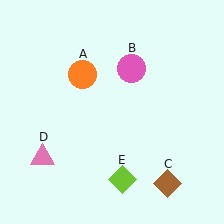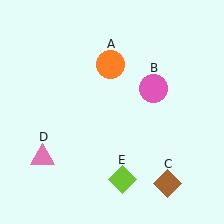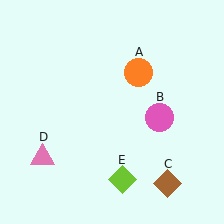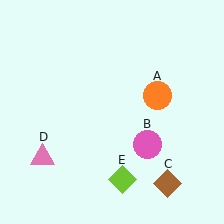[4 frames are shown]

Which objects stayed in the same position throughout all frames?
Brown diamond (object C) and pink triangle (object D) and lime diamond (object E) remained stationary.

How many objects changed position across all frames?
2 objects changed position: orange circle (object A), pink circle (object B).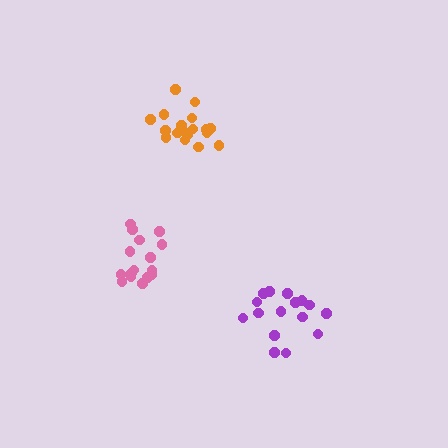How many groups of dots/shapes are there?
There are 3 groups.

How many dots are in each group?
Group 1: 16 dots, Group 2: 16 dots, Group 3: 18 dots (50 total).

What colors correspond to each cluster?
The clusters are colored: purple, pink, orange.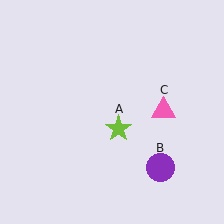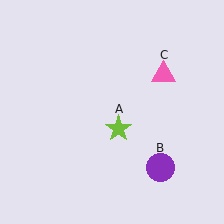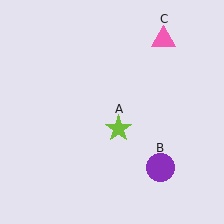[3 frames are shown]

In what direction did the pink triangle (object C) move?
The pink triangle (object C) moved up.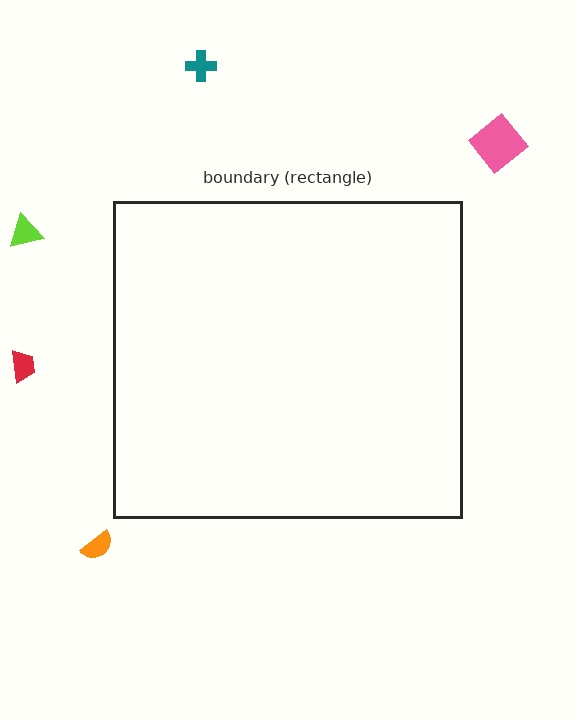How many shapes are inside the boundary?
0 inside, 5 outside.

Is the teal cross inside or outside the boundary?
Outside.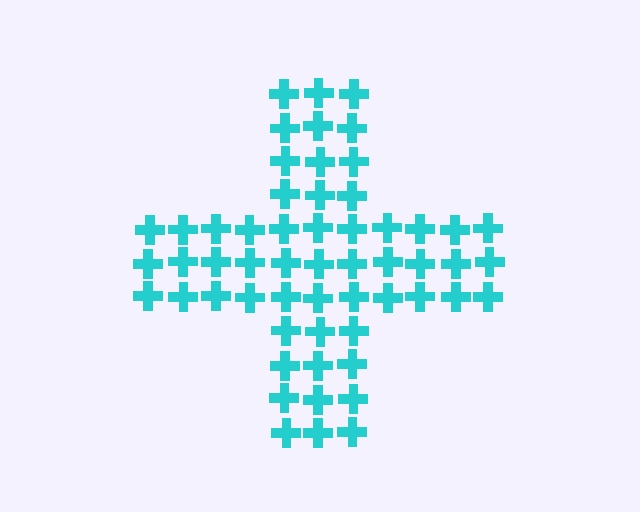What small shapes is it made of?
It is made of small crosses.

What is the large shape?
The large shape is a cross.